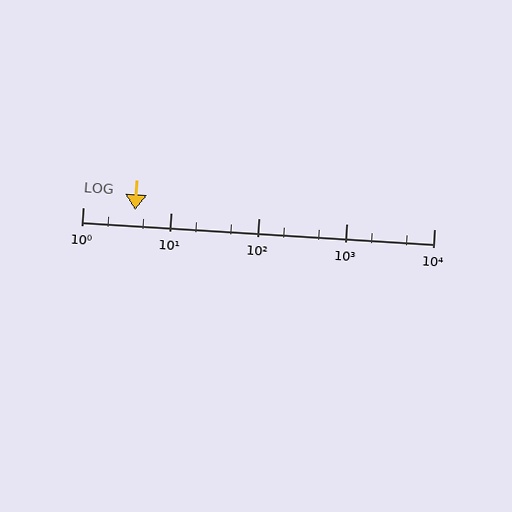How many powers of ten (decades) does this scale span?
The scale spans 4 decades, from 1 to 10000.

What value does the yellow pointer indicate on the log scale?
The pointer indicates approximately 3.9.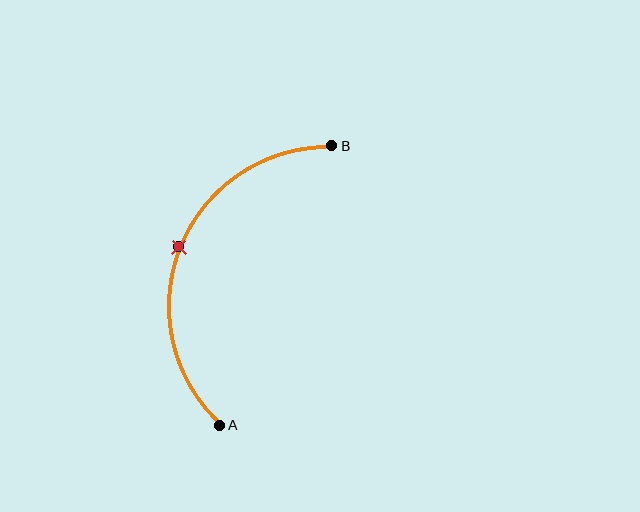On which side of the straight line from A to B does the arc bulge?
The arc bulges to the left of the straight line connecting A and B.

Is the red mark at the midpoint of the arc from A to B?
Yes. The red mark lies on the arc at equal arc-length from both A and B — it is the arc midpoint.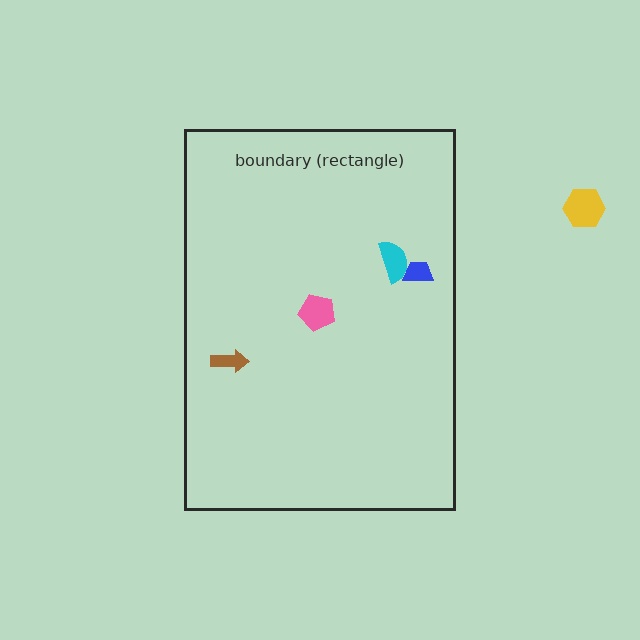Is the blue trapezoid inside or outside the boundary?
Inside.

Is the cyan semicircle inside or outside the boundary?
Inside.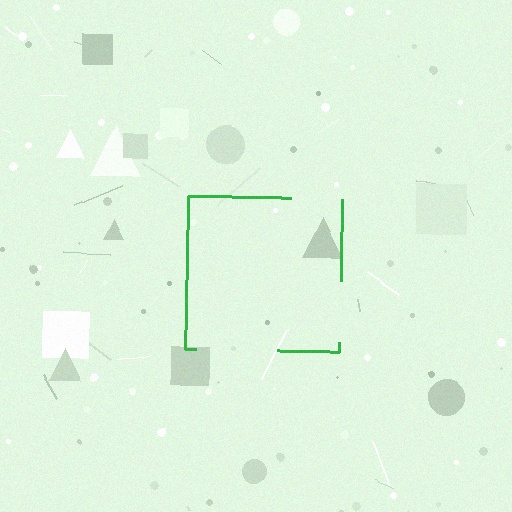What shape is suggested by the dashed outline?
The dashed outline suggests a square.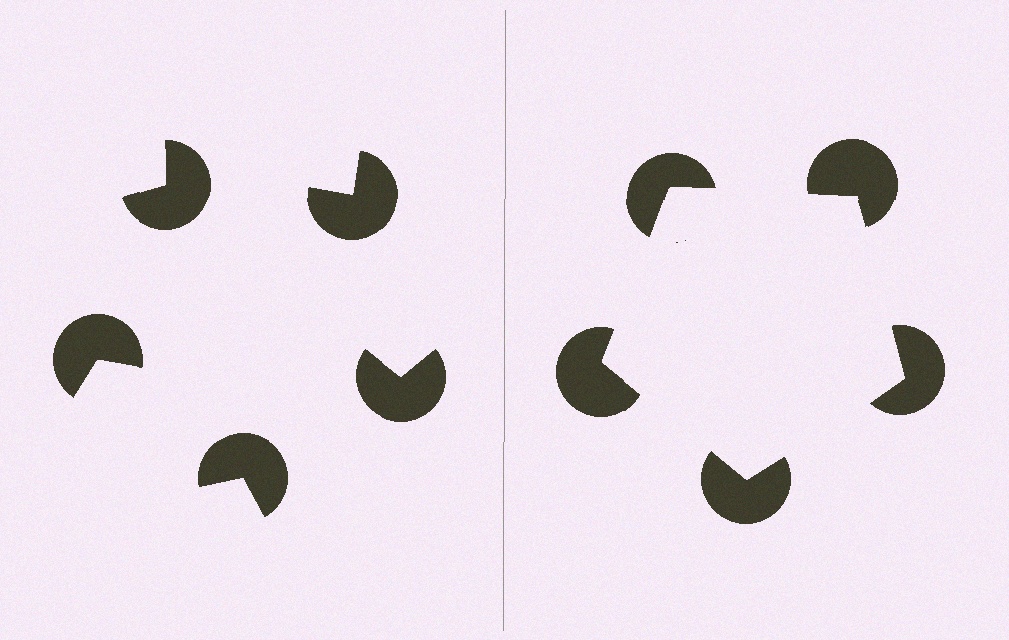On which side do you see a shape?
An illusory pentagon appears on the right side. On the left side the wedge cuts are rotated, so no coherent shape forms.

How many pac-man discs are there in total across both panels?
10 — 5 on each side.